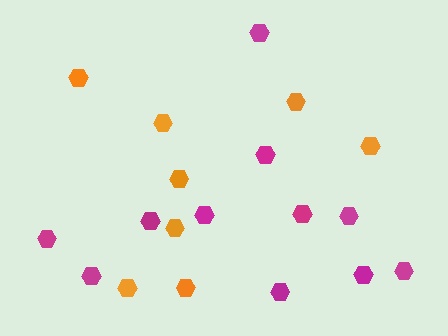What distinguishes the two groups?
There are 2 groups: one group of orange hexagons (8) and one group of magenta hexagons (11).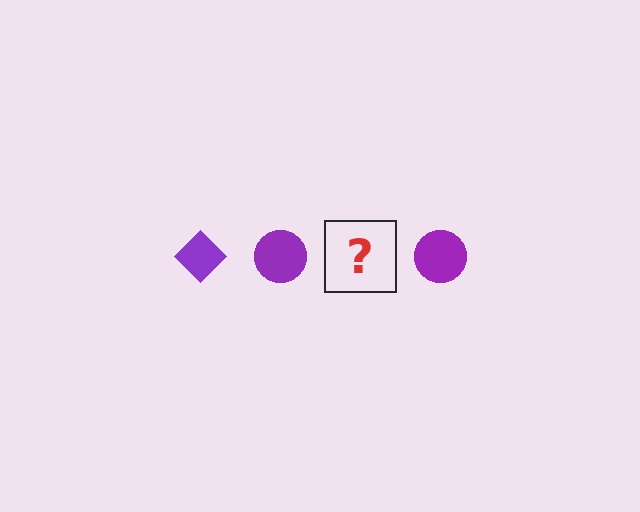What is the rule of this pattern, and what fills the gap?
The rule is that the pattern cycles through diamond, circle shapes in purple. The gap should be filled with a purple diamond.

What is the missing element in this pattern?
The missing element is a purple diamond.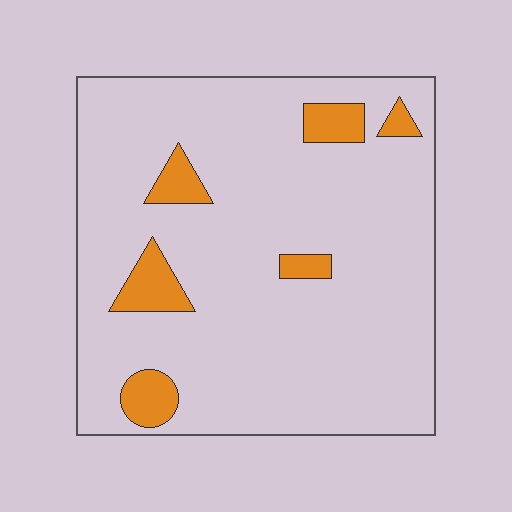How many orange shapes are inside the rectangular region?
6.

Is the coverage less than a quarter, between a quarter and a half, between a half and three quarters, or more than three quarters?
Less than a quarter.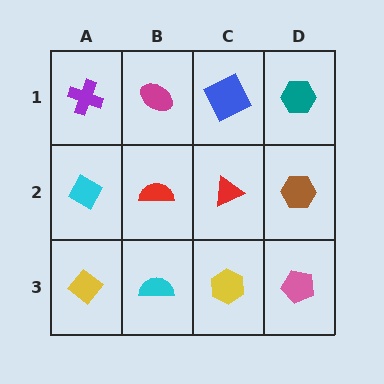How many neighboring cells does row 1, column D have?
2.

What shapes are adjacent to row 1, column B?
A red semicircle (row 2, column B), a purple cross (row 1, column A), a blue square (row 1, column C).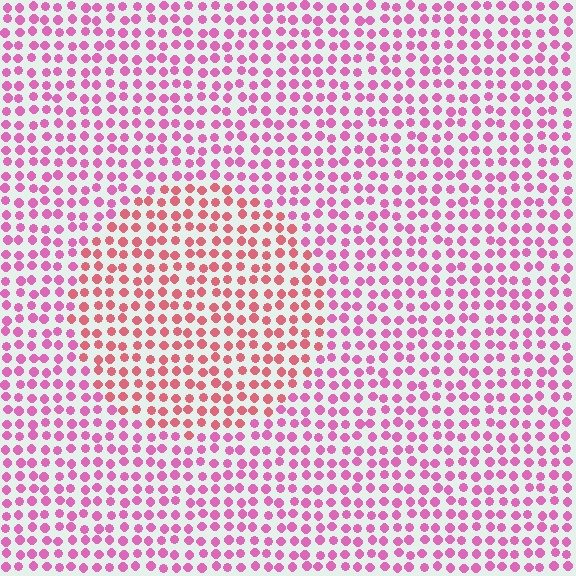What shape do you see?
I see a circle.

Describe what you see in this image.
The image is filled with small pink elements in a uniform arrangement. A circle-shaped region is visible where the elements are tinted to a slightly different hue, forming a subtle color boundary.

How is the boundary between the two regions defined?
The boundary is defined purely by a slight shift in hue (about 32 degrees). Spacing, size, and orientation are identical on both sides.